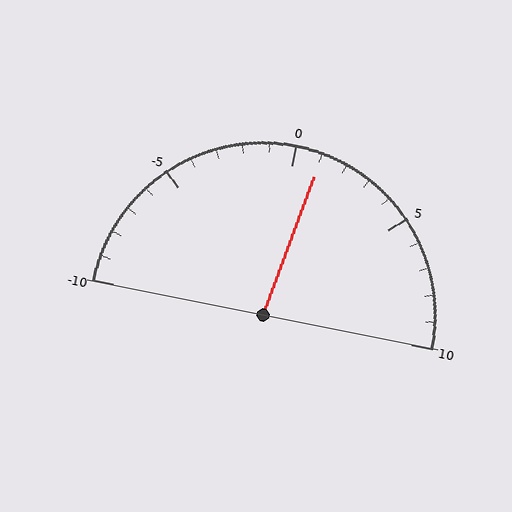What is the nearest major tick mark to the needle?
The nearest major tick mark is 0.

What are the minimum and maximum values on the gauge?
The gauge ranges from -10 to 10.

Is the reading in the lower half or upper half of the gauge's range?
The reading is in the upper half of the range (-10 to 10).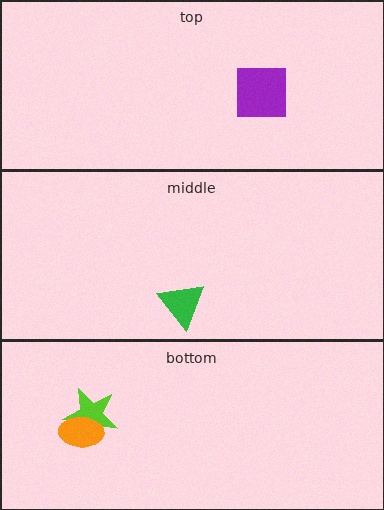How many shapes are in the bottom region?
2.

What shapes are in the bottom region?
The lime star, the orange ellipse.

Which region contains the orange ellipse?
The bottom region.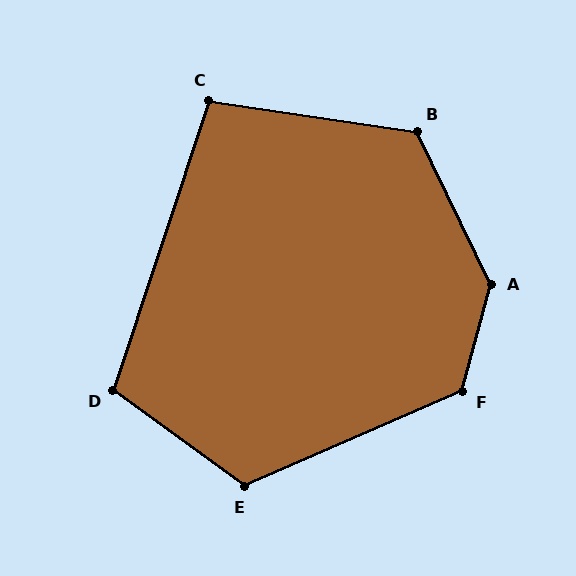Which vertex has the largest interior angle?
A, at approximately 139 degrees.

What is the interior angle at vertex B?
Approximately 124 degrees (obtuse).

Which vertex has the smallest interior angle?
C, at approximately 100 degrees.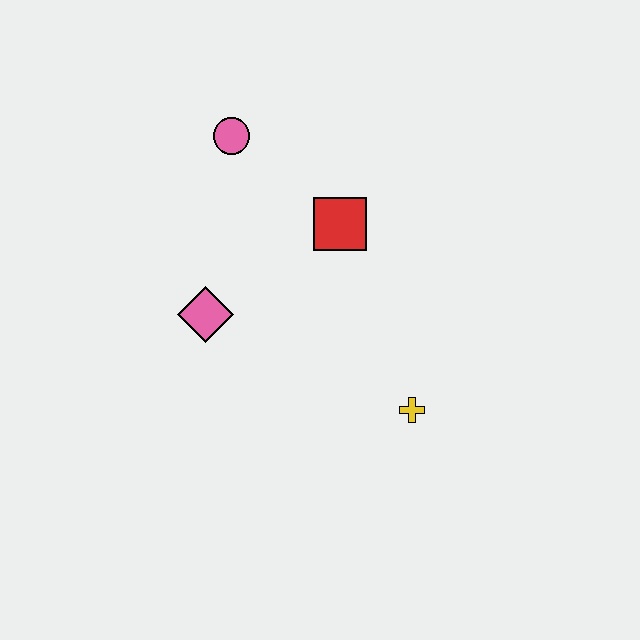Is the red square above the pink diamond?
Yes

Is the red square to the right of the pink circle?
Yes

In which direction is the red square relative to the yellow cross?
The red square is above the yellow cross.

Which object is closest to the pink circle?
The red square is closest to the pink circle.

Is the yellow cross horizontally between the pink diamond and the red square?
No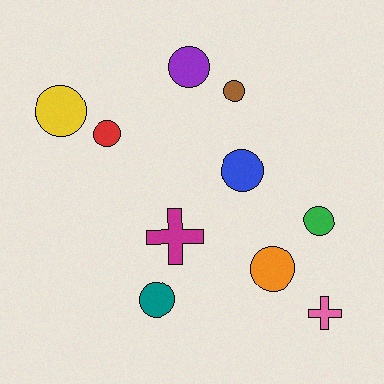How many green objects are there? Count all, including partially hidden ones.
There is 1 green object.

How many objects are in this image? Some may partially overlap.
There are 10 objects.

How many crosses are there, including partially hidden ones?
There are 2 crosses.